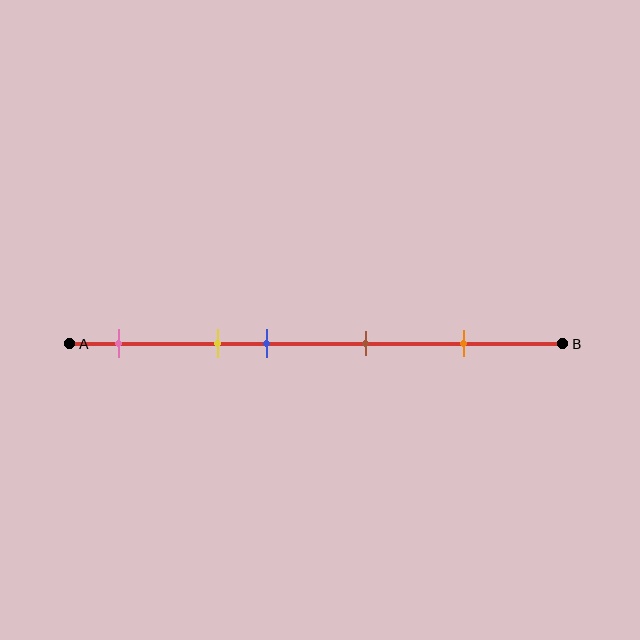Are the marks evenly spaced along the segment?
No, the marks are not evenly spaced.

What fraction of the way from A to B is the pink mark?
The pink mark is approximately 10% (0.1) of the way from A to B.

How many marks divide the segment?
There are 5 marks dividing the segment.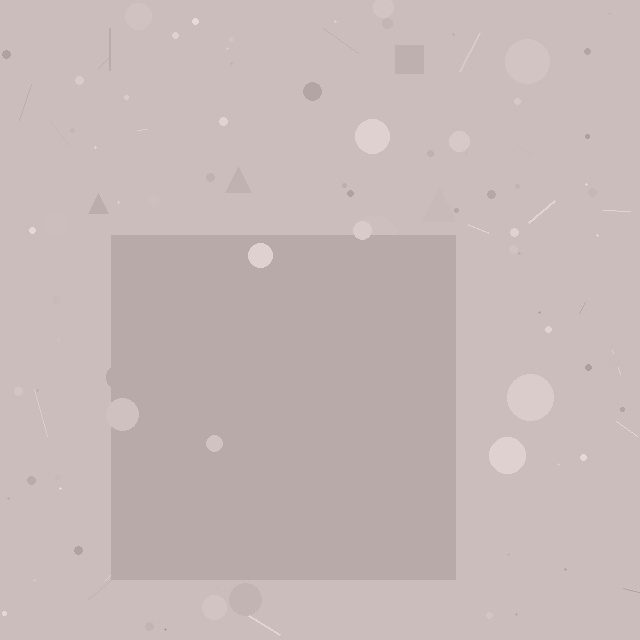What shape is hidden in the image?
A square is hidden in the image.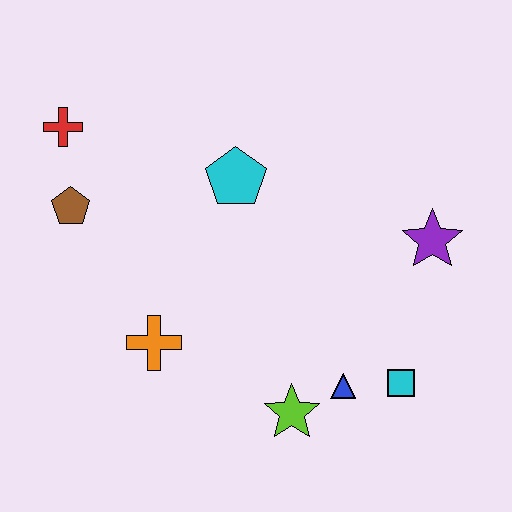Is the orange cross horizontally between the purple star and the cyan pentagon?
No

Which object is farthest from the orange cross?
The purple star is farthest from the orange cross.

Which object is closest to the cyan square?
The blue triangle is closest to the cyan square.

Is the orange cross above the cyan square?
Yes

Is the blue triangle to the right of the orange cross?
Yes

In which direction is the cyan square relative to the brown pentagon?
The cyan square is to the right of the brown pentagon.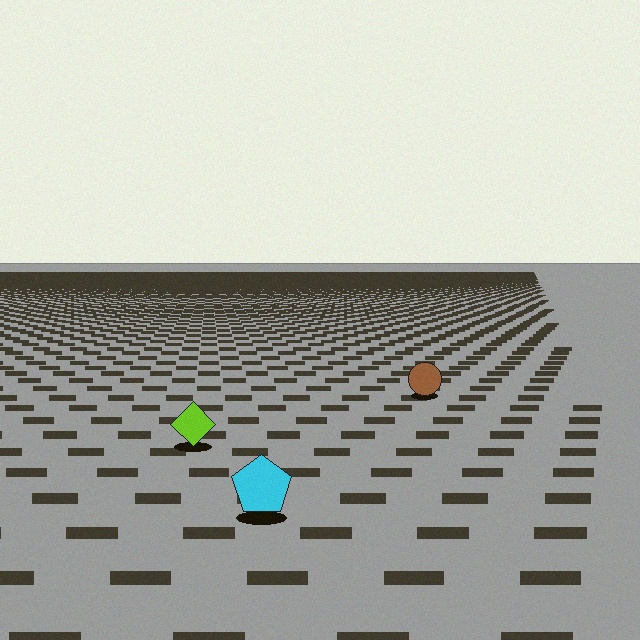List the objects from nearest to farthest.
From nearest to farthest: the cyan pentagon, the lime diamond, the brown circle.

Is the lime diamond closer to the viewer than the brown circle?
Yes. The lime diamond is closer — you can tell from the texture gradient: the ground texture is coarser near it.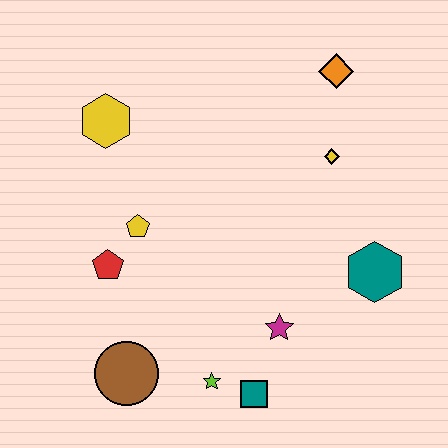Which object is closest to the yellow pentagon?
The red pentagon is closest to the yellow pentagon.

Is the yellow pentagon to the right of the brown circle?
Yes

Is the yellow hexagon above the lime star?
Yes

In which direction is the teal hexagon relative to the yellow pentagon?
The teal hexagon is to the right of the yellow pentagon.